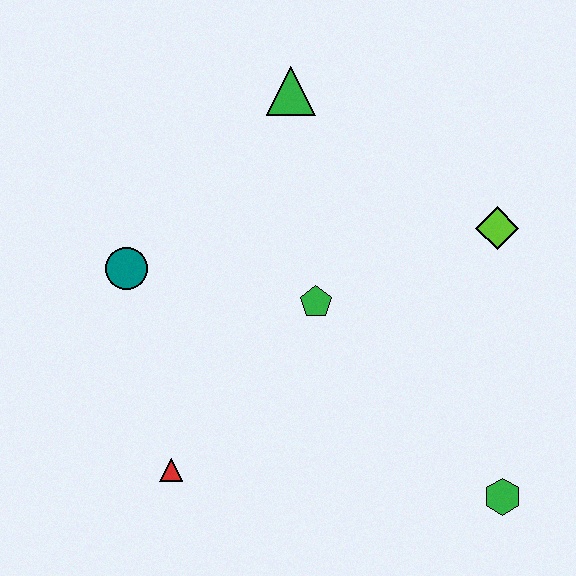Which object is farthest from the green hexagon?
The green triangle is farthest from the green hexagon.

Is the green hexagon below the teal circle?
Yes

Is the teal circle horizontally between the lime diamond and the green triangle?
No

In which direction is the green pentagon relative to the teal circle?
The green pentagon is to the right of the teal circle.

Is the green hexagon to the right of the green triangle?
Yes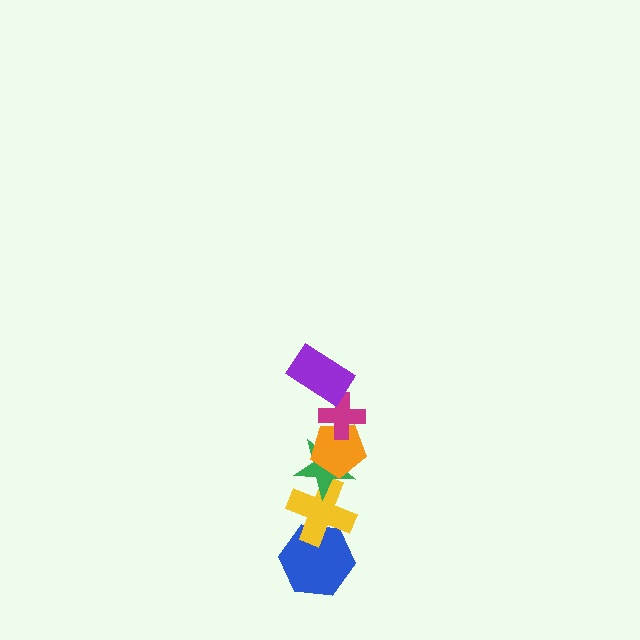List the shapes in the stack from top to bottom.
From top to bottom: the purple rectangle, the magenta cross, the orange pentagon, the green star, the yellow cross, the blue hexagon.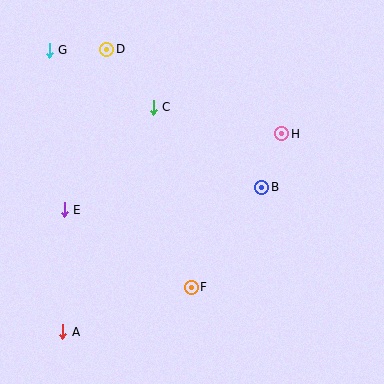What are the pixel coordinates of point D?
Point D is at (107, 49).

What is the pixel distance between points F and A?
The distance between F and A is 136 pixels.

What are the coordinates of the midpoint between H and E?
The midpoint between H and E is at (173, 172).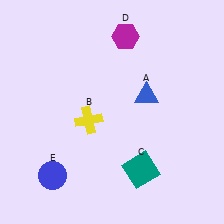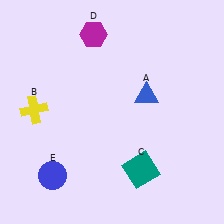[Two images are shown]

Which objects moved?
The objects that moved are: the yellow cross (B), the magenta hexagon (D).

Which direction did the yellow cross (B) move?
The yellow cross (B) moved left.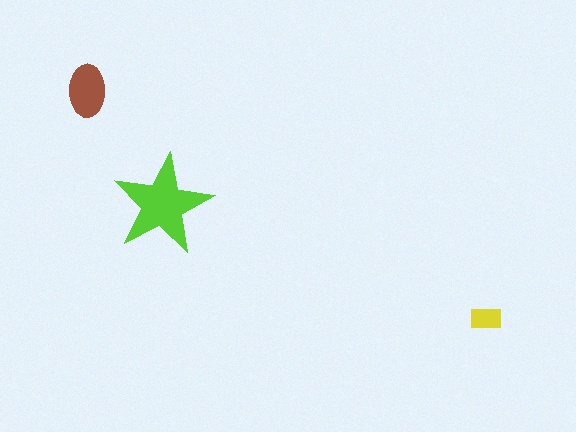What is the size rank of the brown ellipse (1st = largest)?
2nd.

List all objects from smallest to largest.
The yellow rectangle, the brown ellipse, the lime star.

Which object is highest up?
The brown ellipse is topmost.